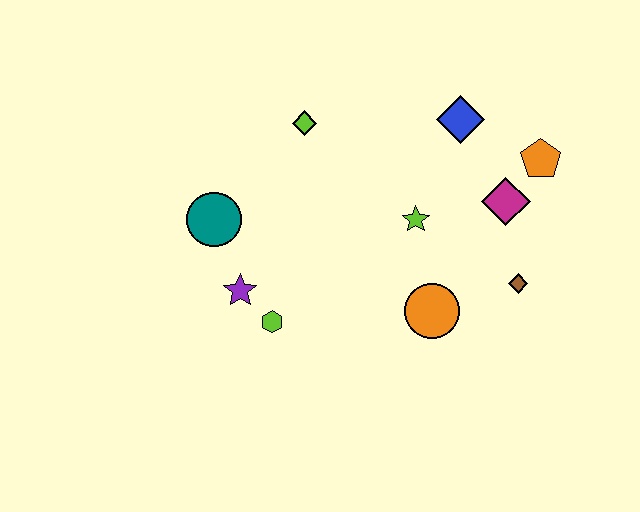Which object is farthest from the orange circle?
The teal circle is farthest from the orange circle.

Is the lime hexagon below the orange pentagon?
Yes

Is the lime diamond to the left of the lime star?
Yes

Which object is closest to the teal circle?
The purple star is closest to the teal circle.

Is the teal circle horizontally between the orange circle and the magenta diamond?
No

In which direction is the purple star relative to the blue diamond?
The purple star is to the left of the blue diamond.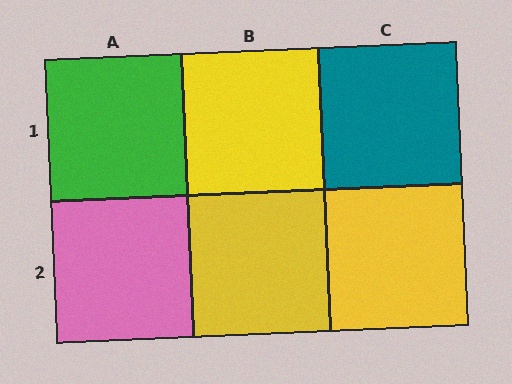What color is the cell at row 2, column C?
Yellow.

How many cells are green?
1 cell is green.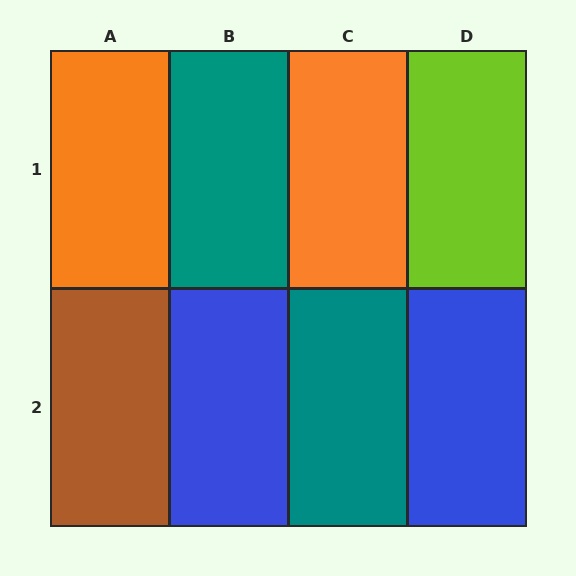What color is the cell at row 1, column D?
Lime.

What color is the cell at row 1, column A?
Orange.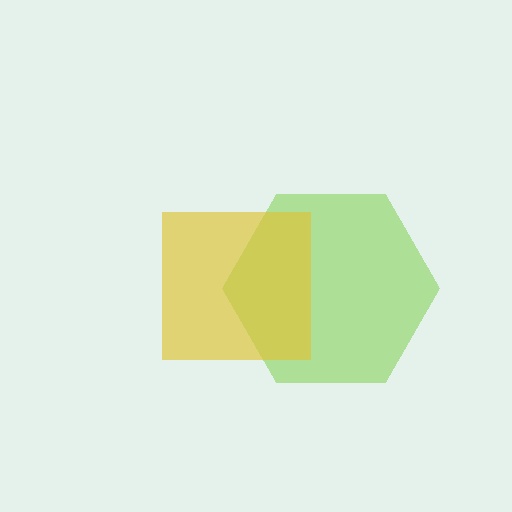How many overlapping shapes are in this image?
There are 2 overlapping shapes in the image.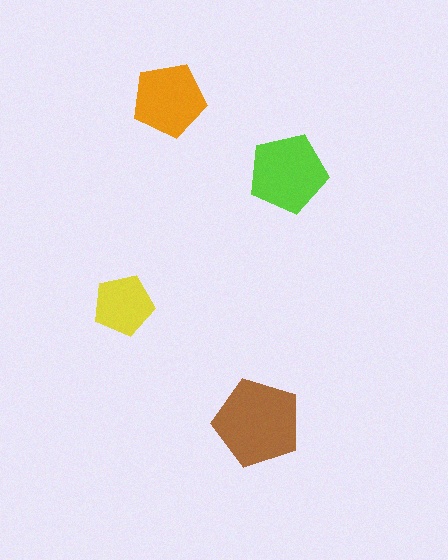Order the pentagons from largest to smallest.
the brown one, the lime one, the orange one, the yellow one.